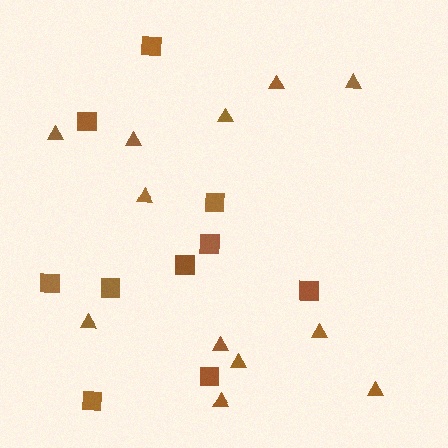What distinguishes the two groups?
There are 2 groups: one group of squares (10) and one group of triangles (12).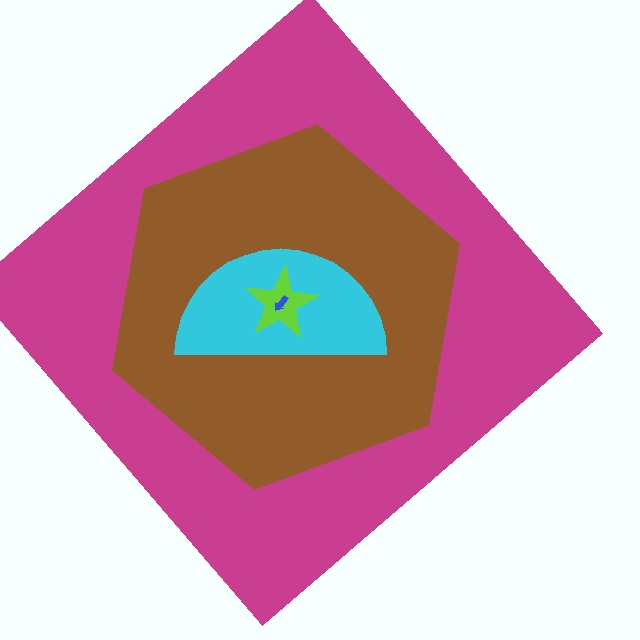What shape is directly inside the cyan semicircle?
The lime star.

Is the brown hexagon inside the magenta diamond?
Yes.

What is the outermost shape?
The magenta diamond.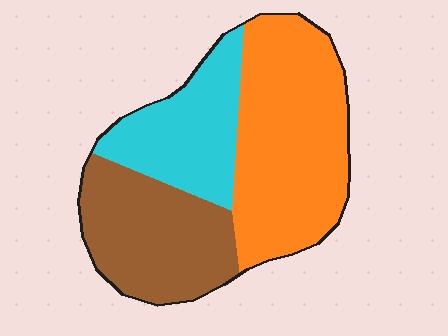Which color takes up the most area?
Orange, at roughly 45%.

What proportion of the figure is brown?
Brown covers around 30% of the figure.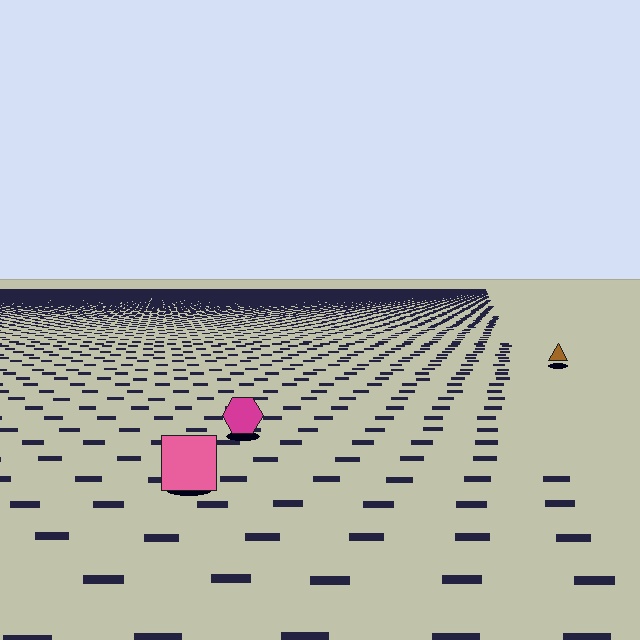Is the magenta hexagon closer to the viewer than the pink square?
No. The pink square is closer — you can tell from the texture gradient: the ground texture is coarser near it.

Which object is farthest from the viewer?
The brown triangle is farthest from the viewer. It appears smaller and the ground texture around it is denser.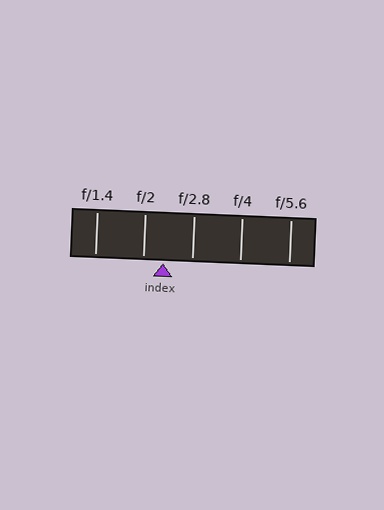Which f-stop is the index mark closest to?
The index mark is closest to f/2.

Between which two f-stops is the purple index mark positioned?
The index mark is between f/2 and f/2.8.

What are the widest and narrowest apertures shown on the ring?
The widest aperture shown is f/1.4 and the narrowest is f/5.6.